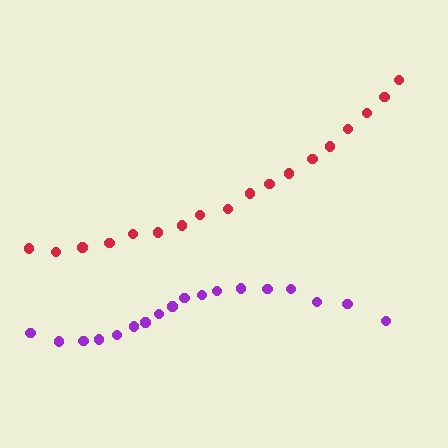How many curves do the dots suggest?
There are 2 distinct paths.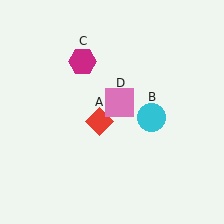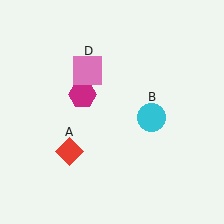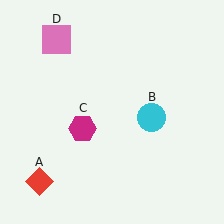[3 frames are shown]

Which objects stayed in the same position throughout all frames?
Cyan circle (object B) remained stationary.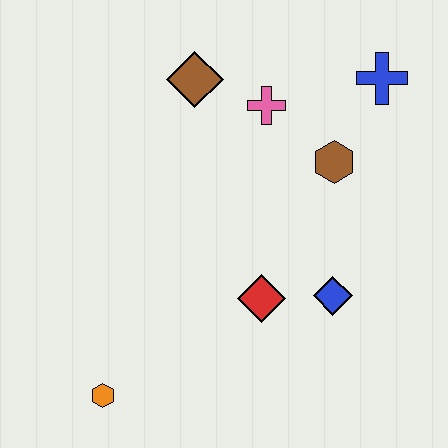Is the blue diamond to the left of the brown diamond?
No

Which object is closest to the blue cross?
The brown hexagon is closest to the blue cross.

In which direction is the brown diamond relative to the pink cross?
The brown diamond is to the left of the pink cross.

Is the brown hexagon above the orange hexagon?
Yes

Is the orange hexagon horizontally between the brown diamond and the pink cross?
No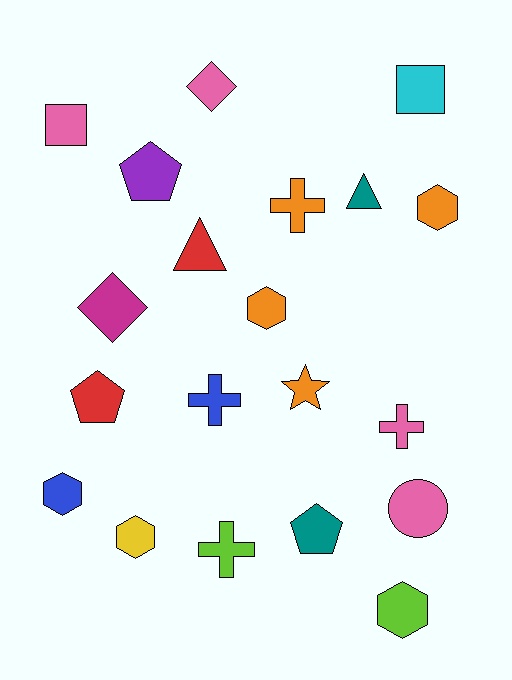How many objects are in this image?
There are 20 objects.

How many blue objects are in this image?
There are 2 blue objects.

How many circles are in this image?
There is 1 circle.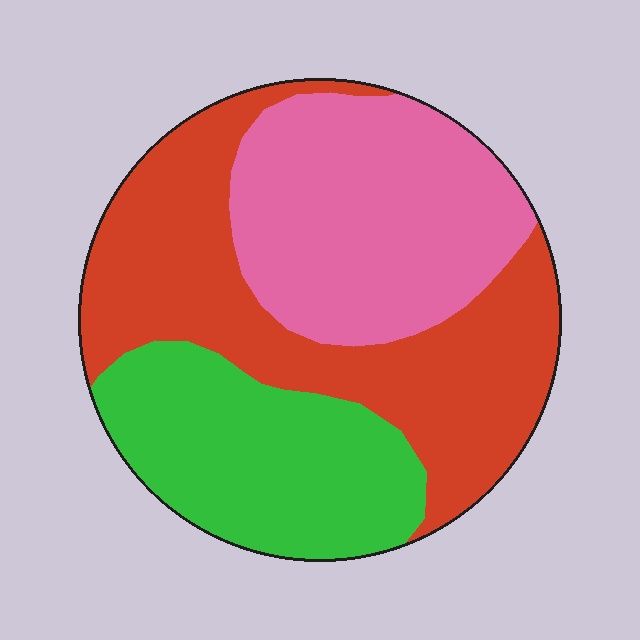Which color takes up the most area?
Red, at roughly 40%.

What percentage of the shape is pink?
Pink takes up between a sixth and a third of the shape.